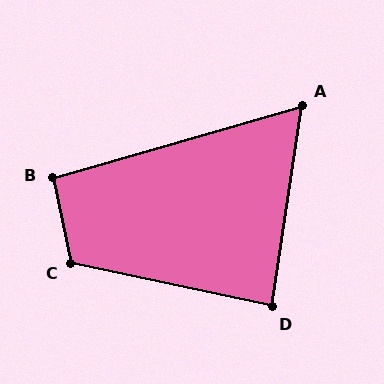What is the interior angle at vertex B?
Approximately 94 degrees (approximately right).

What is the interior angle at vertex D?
Approximately 86 degrees (approximately right).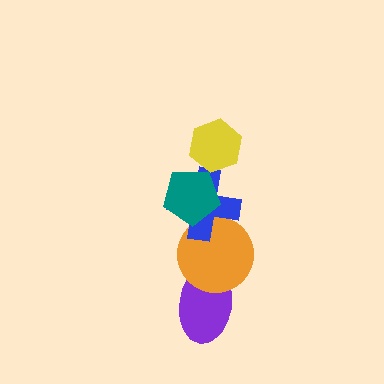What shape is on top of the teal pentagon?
The yellow hexagon is on top of the teal pentagon.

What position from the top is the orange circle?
The orange circle is 4th from the top.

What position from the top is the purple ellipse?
The purple ellipse is 5th from the top.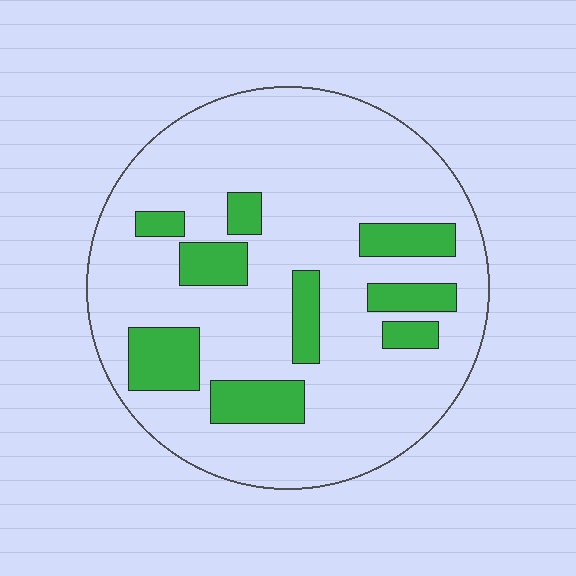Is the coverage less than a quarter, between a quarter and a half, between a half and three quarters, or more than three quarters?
Less than a quarter.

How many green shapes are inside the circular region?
9.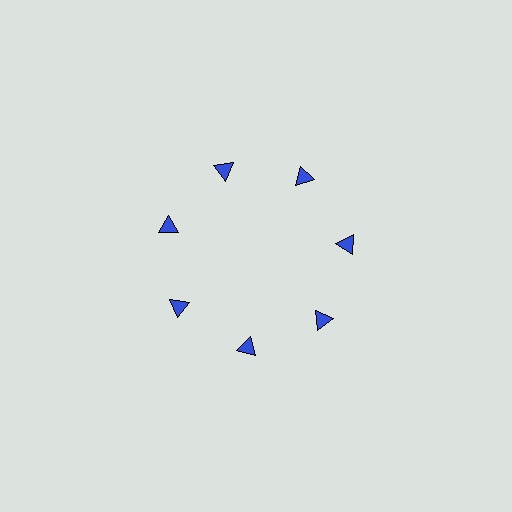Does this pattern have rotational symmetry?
Yes, this pattern has 7-fold rotational symmetry. It looks the same after rotating 51 degrees around the center.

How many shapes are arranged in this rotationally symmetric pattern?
There are 7 shapes, arranged in 7 groups of 1.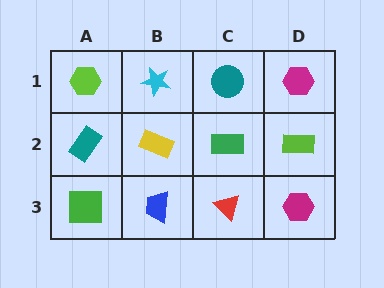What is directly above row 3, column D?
A lime rectangle.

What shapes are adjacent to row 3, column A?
A teal rectangle (row 2, column A), a blue trapezoid (row 3, column B).